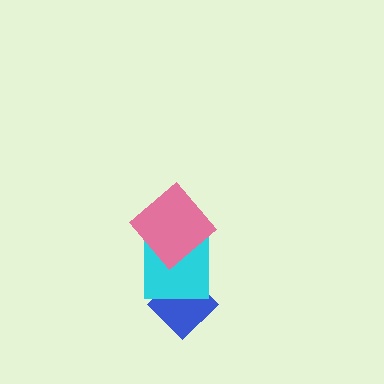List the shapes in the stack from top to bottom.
From top to bottom: the pink diamond, the cyan square, the blue diamond.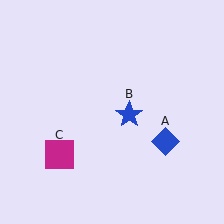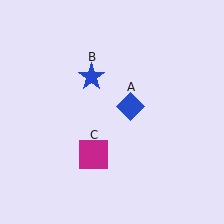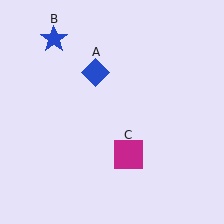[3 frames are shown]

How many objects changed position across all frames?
3 objects changed position: blue diamond (object A), blue star (object B), magenta square (object C).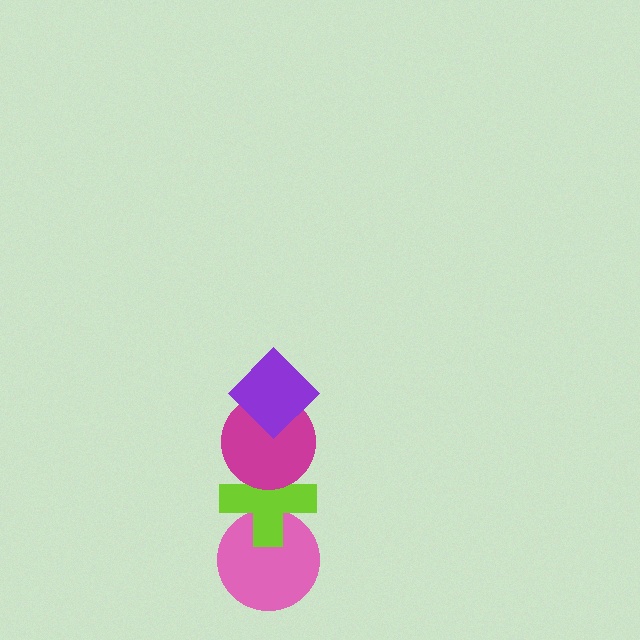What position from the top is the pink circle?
The pink circle is 4th from the top.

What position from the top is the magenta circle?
The magenta circle is 2nd from the top.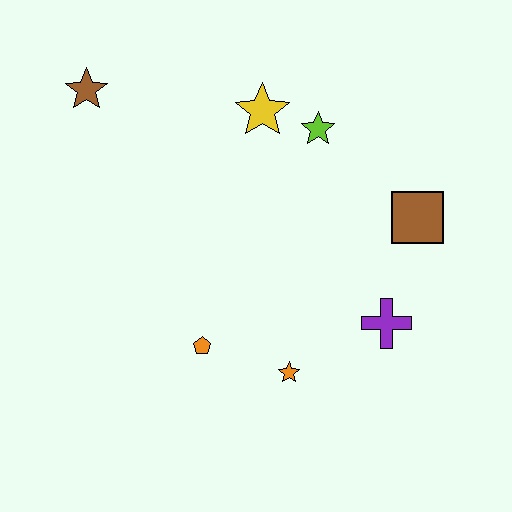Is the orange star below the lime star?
Yes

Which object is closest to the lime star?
The yellow star is closest to the lime star.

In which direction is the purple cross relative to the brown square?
The purple cross is below the brown square.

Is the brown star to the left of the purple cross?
Yes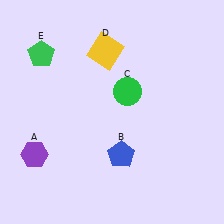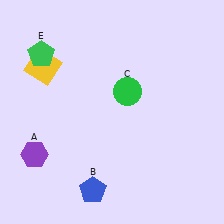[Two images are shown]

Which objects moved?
The objects that moved are: the blue pentagon (B), the yellow square (D).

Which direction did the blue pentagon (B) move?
The blue pentagon (B) moved down.